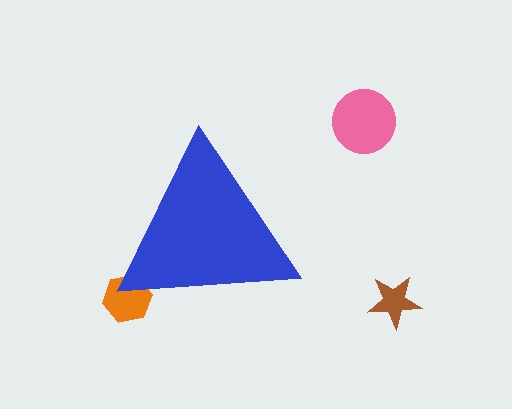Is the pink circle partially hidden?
No, the pink circle is fully visible.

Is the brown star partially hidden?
No, the brown star is fully visible.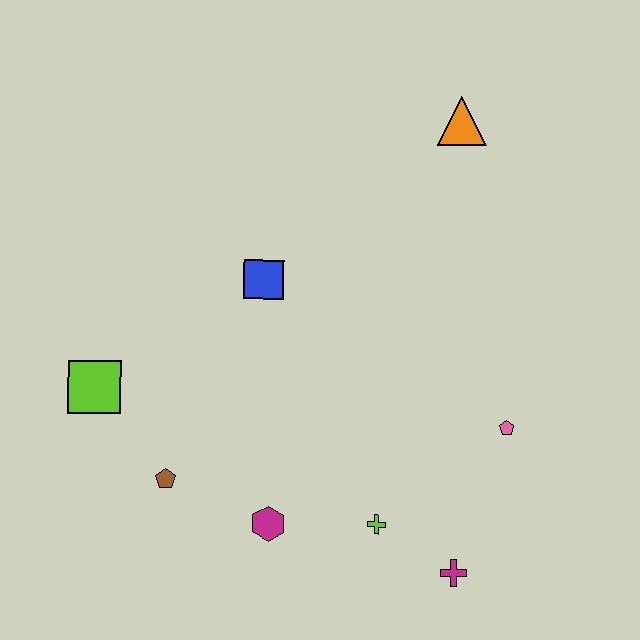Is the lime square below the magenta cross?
No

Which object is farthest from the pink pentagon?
The lime square is farthest from the pink pentagon.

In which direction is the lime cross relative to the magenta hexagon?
The lime cross is to the right of the magenta hexagon.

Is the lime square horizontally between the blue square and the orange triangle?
No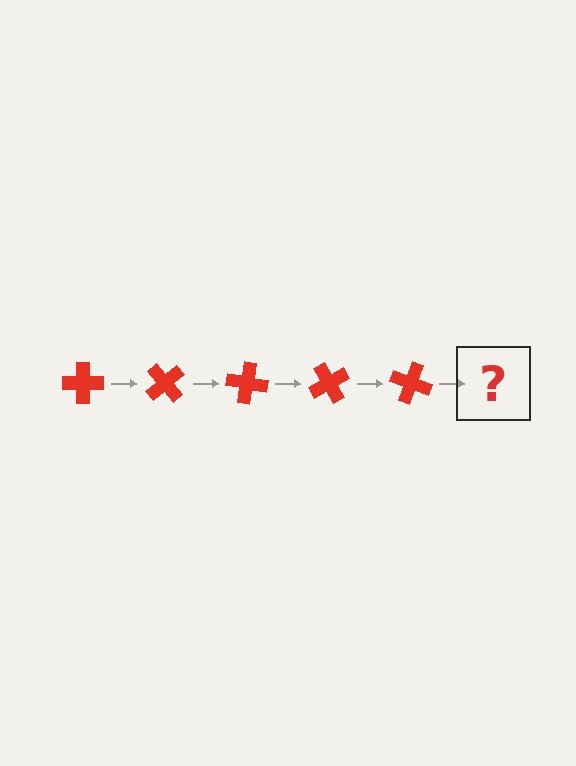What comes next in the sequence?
The next element should be a red cross rotated 250 degrees.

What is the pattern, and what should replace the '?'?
The pattern is that the cross rotates 50 degrees each step. The '?' should be a red cross rotated 250 degrees.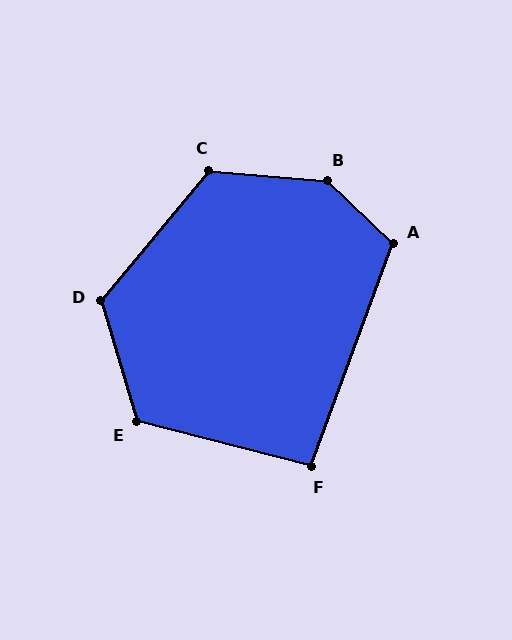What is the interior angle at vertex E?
Approximately 121 degrees (obtuse).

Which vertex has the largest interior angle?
B, at approximately 141 degrees.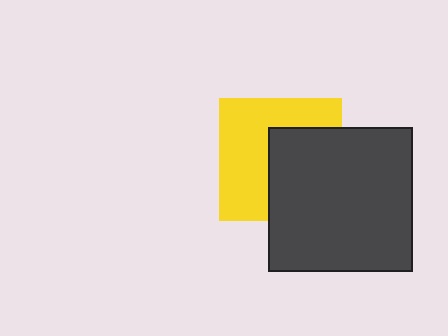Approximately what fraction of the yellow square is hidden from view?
Roughly 46% of the yellow square is hidden behind the dark gray square.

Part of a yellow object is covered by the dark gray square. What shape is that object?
It is a square.